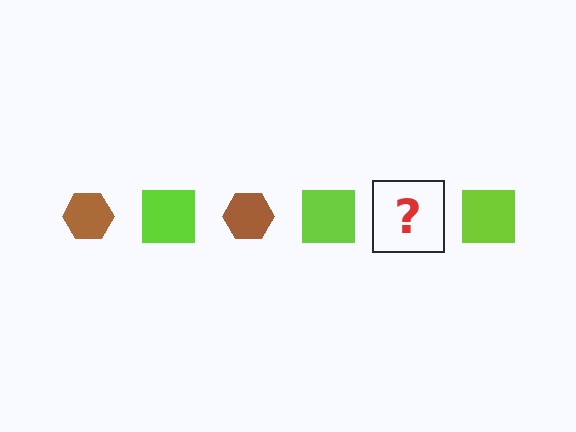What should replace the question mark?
The question mark should be replaced with a brown hexagon.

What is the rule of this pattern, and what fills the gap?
The rule is that the pattern alternates between brown hexagon and lime square. The gap should be filled with a brown hexagon.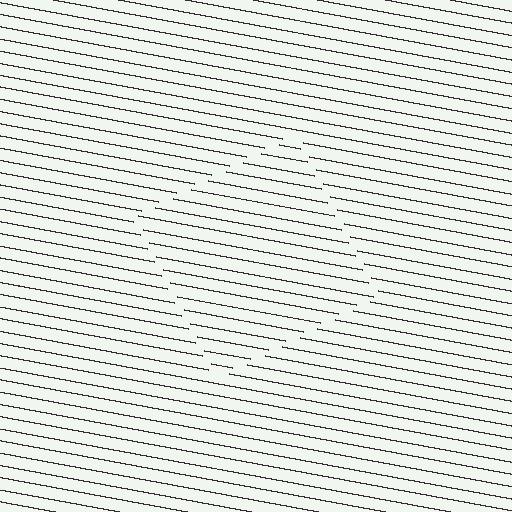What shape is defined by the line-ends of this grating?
An illusory square. The interior of the shape contains the same grating, shifted by half a period — the contour is defined by the phase discontinuity where line-ends from the inner and outer gratings abut.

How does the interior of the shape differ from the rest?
The interior of the shape contains the same grating, shifted by half a period — the contour is defined by the phase discontinuity where line-ends from the inner and outer gratings abut.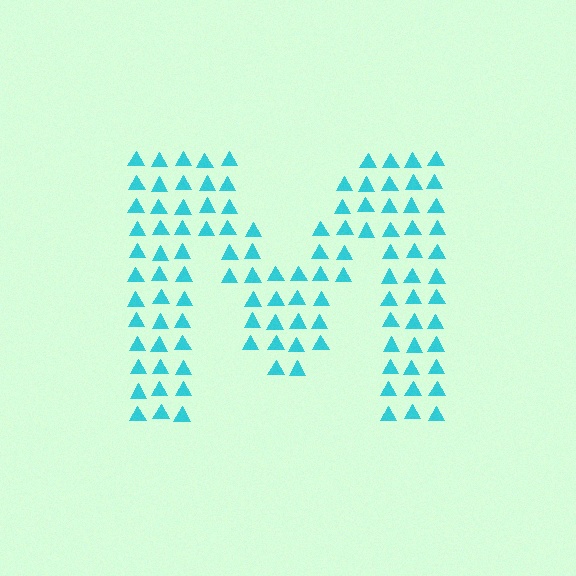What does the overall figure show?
The overall figure shows the letter M.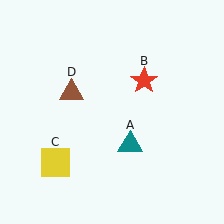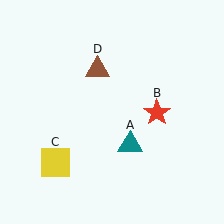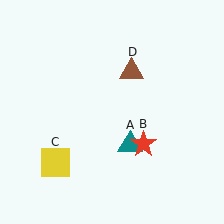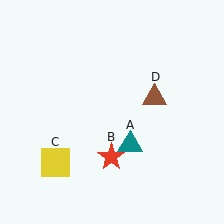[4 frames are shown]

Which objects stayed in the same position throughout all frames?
Teal triangle (object A) and yellow square (object C) remained stationary.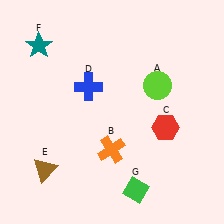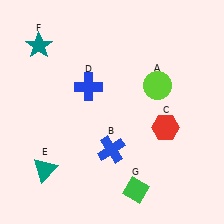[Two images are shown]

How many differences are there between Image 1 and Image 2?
There are 2 differences between the two images.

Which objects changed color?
B changed from orange to blue. E changed from brown to teal.